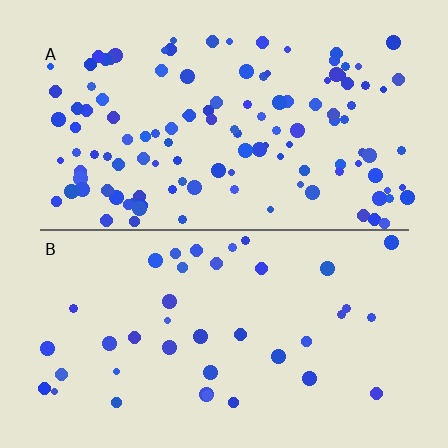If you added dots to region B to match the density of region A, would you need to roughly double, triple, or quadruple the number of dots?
Approximately triple.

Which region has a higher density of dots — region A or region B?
A (the top).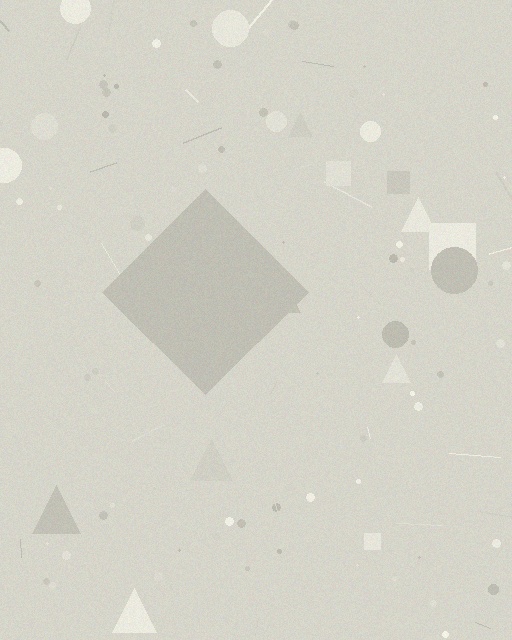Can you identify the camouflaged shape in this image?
The camouflaged shape is a diamond.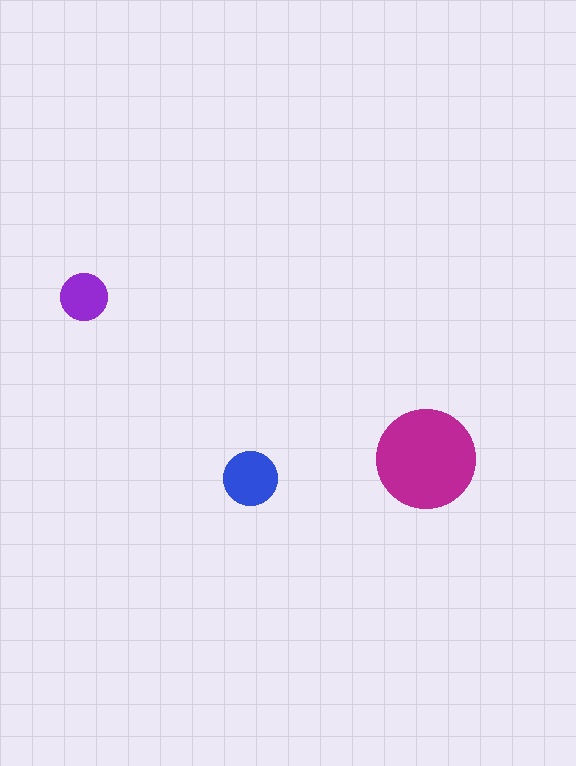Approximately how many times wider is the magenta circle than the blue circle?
About 2 times wider.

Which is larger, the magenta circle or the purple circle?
The magenta one.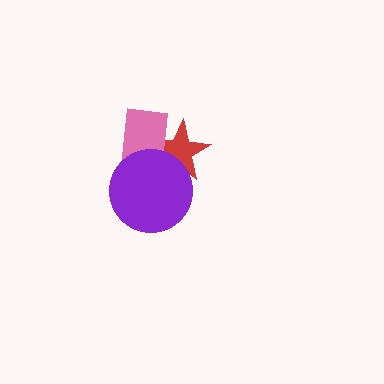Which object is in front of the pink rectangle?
The purple circle is in front of the pink rectangle.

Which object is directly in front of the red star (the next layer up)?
The pink rectangle is directly in front of the red star.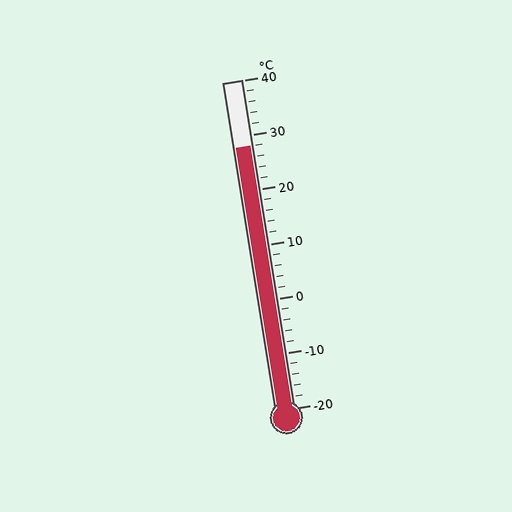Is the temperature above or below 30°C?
The temperature is below 30°C.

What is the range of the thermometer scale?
The thermometer scale ranges from -20°C to 40°C.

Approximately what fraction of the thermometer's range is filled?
The thermometer is filled to approximately 80% of its range.